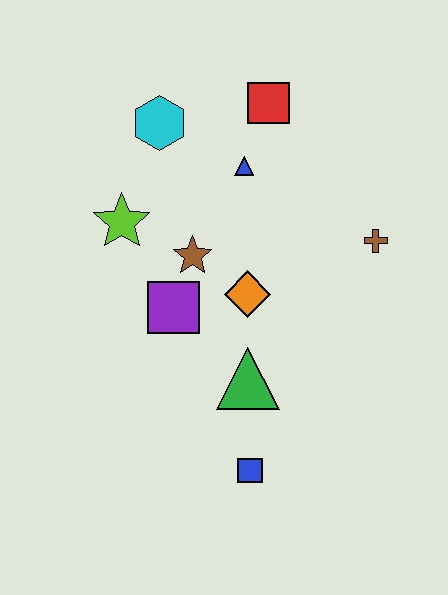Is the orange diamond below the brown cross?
Yes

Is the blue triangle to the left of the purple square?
No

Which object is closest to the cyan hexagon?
The blue triangle is closest to the cyan hexagon.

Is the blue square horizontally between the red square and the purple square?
Yes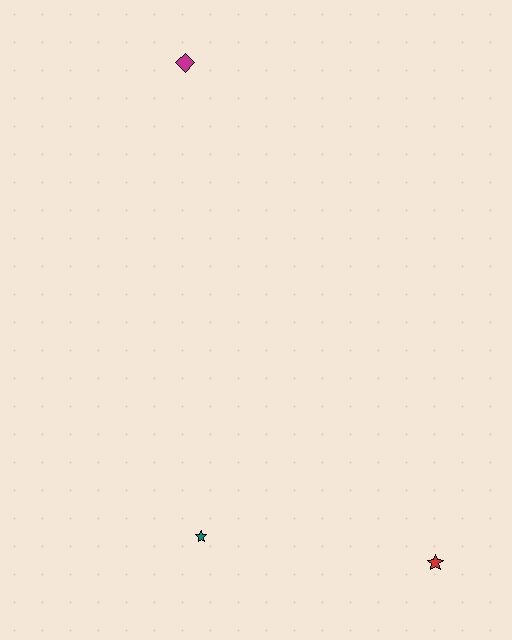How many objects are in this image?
There are 3 objects.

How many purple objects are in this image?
There are no purple objects.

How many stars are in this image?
There are 2 stars.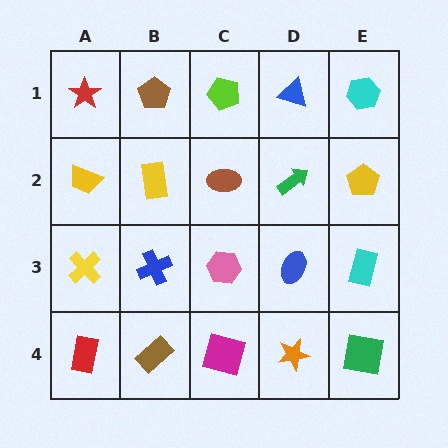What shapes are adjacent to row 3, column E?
A yellow pentagon (row 2, column E), a green square (row 4, column E), a blue ellipse (row 3, column D).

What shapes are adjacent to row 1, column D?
A green arrow (row 2, column D), a lime pentagon (row 1, column C), a cyan hexagon (row 1, column E).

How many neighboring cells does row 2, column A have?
3.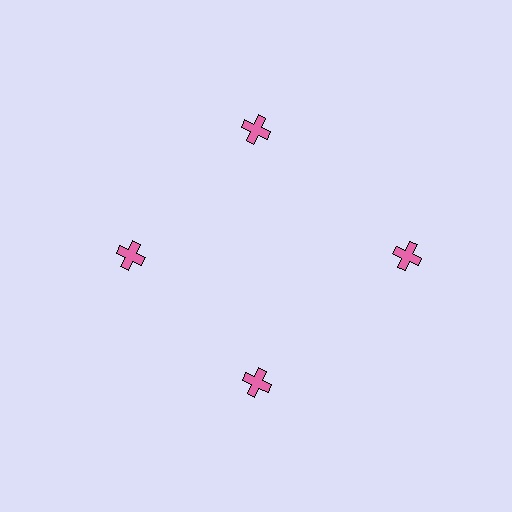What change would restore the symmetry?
The symmetry would be restored by moving it inward, back onto the ring so that all 4 crosses sit at equal angles and equal distance from the center.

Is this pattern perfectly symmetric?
No. The 4 pink crosses are arranged in a ring, but one element near the 3 o'clock position is pushed outward from the center, breaking the 4-fold rotational symmetry.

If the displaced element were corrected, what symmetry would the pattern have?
It would have 4-fold rotational symmetry — the pattern would map onto itself every 90 degrees.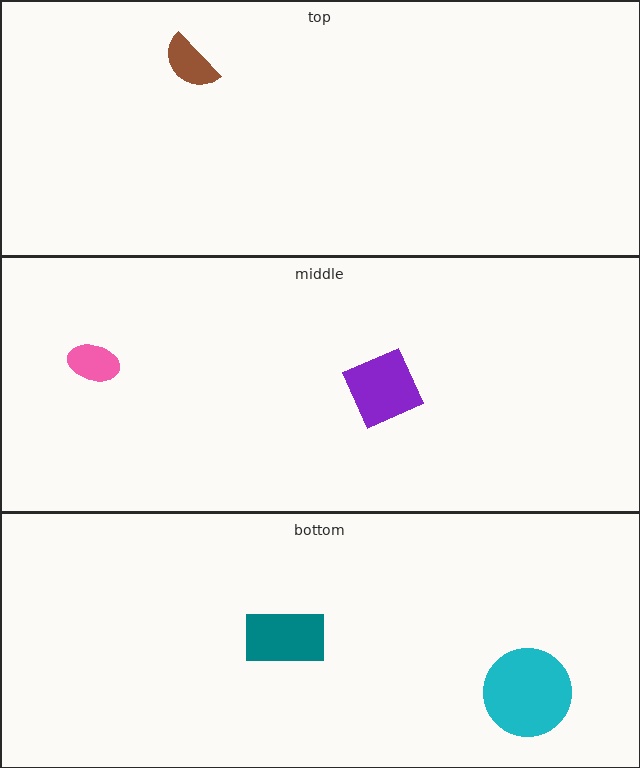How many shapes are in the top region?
1.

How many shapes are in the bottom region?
2.